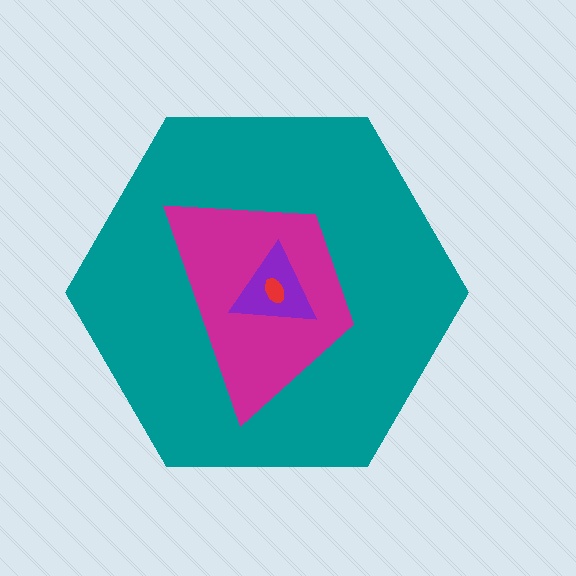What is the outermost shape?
The teal hexagon.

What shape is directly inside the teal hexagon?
The magenta trapezoid.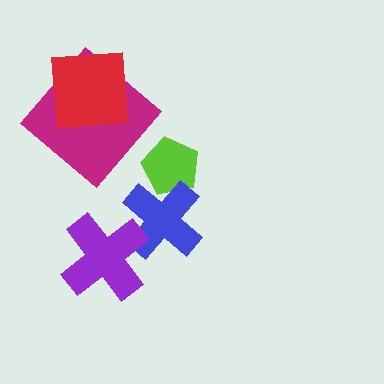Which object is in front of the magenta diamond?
The red square is in front of the magenta diamond.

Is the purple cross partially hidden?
No, no other shape covers it.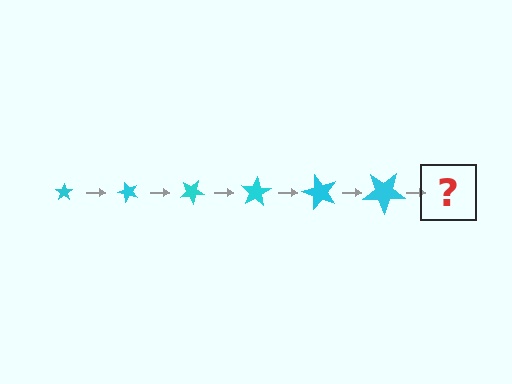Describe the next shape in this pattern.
It should be a star, larger than the previous one and rotated 300 degrees from the start.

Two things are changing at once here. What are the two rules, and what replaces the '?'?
The two rules are that the star grows larger each step and it rotates 50 degrees each step. The '?' should be a star, larger than the previous one and rotated 300 degrees from the start.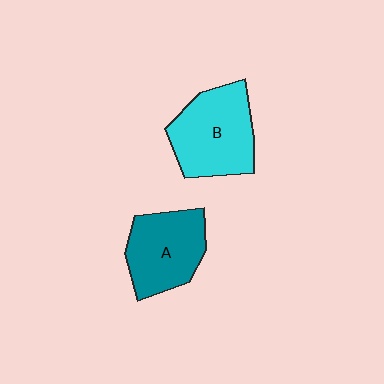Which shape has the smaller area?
Shape A (teal).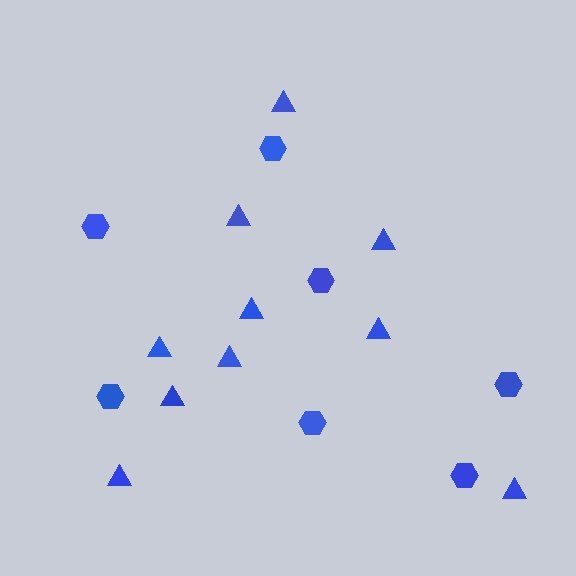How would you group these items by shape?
There are 2 groups: one group of triangles (10) and one group of hexagons (7).